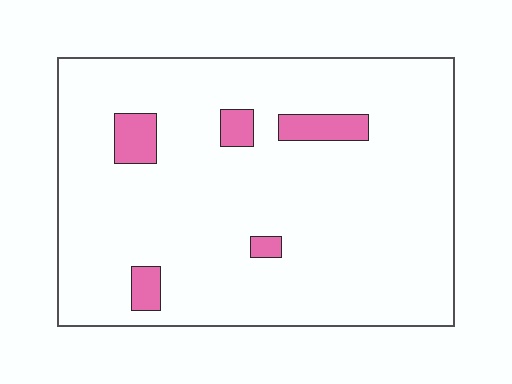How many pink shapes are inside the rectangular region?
5.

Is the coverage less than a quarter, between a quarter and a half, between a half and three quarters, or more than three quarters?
Less than a quarter.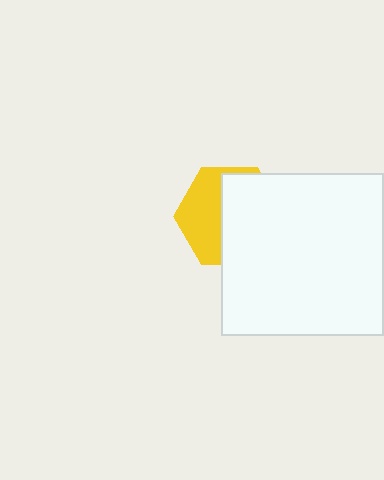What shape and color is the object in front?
The object in front is a white square.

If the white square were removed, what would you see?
You would see the complete yellow hexagon.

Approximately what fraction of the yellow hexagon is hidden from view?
Roughly 57% of the yellow hexagon is hidden behind the white square.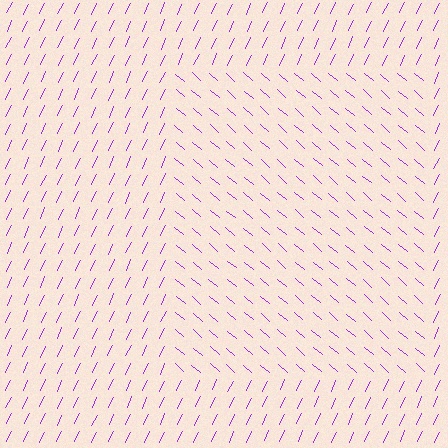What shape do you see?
I see a rectangle.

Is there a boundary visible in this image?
Yes, there is a texture boundary formed by a change in line orientation.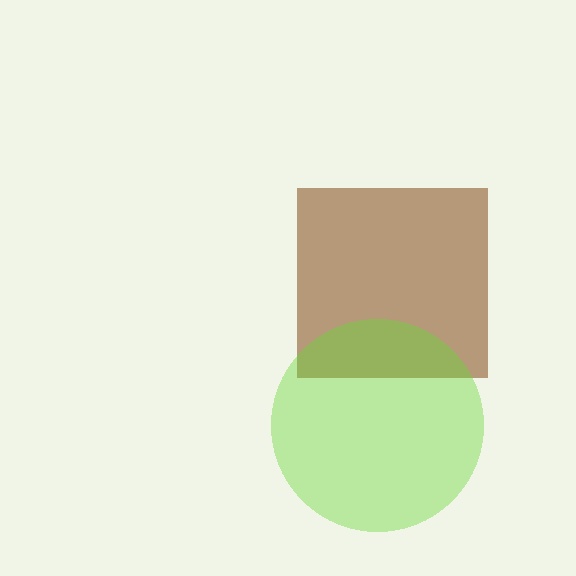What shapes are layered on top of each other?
The layered shapes are: a brown square, a lime circle.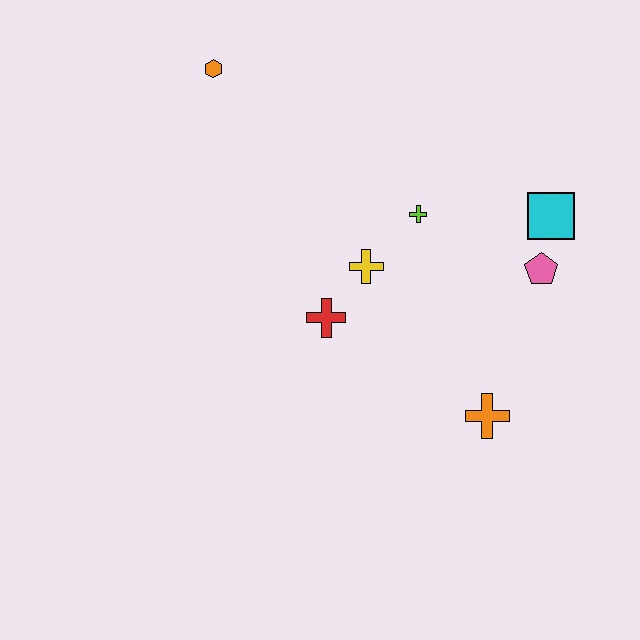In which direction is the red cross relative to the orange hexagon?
The red cross is below the orange hexagon.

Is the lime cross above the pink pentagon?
Yes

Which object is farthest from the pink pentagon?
The orange hexagon is farthest from the pink pentagon.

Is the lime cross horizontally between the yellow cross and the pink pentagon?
Yes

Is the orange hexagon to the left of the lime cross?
Yes